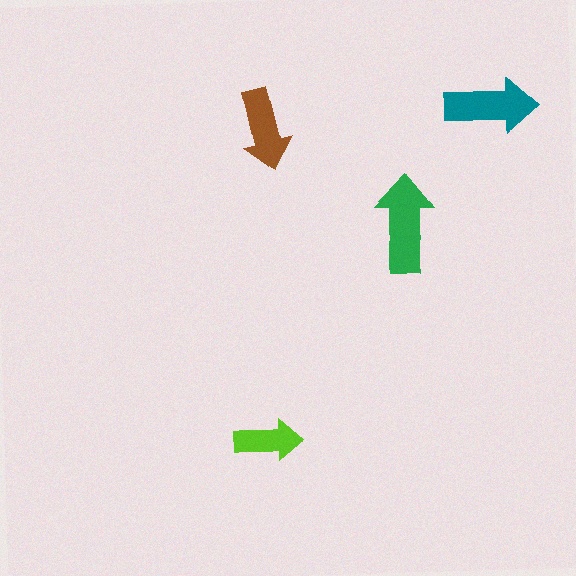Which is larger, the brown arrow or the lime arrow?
The brown one.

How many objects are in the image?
There are 4 objects in the image.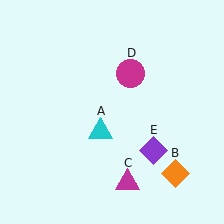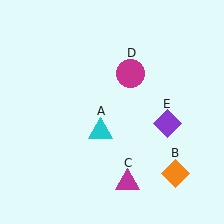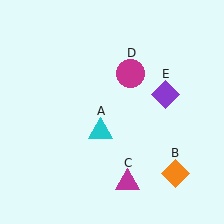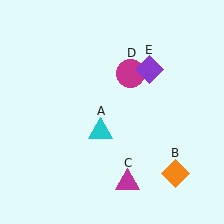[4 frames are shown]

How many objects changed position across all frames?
1 object changed position: purple diamond (object E).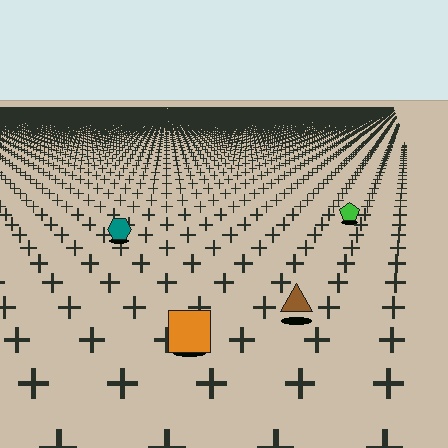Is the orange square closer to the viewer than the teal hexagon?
Yes. The orange square is closer — you can tell from the texture gradient: the ground texture is coarser near it.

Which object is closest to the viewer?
The orange square is closest. The texture marks near it are larger and more spread out.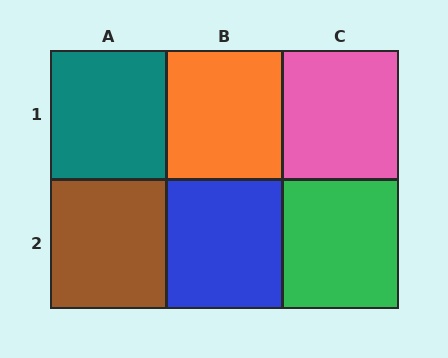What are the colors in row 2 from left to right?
Brown, blue, green.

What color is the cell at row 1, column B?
Orange.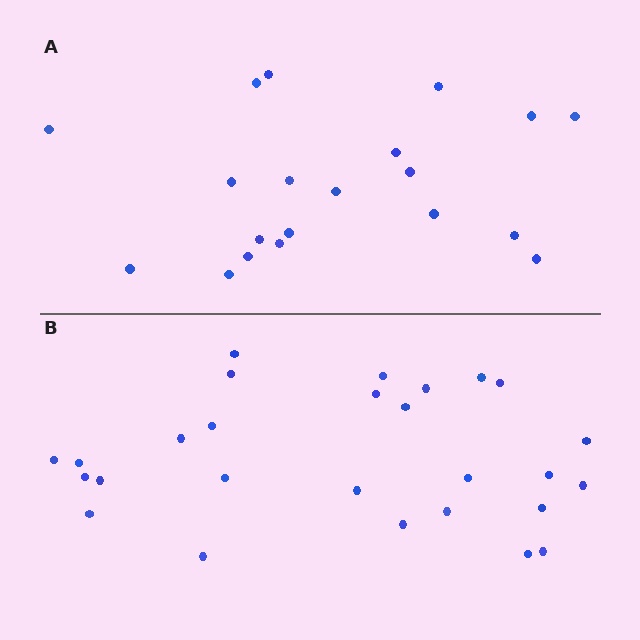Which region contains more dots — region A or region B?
Region B (the bottom region) has more dots.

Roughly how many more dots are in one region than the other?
Region B has roughly 8 or so more dots than region A.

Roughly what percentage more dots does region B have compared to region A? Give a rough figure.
About 35% more.